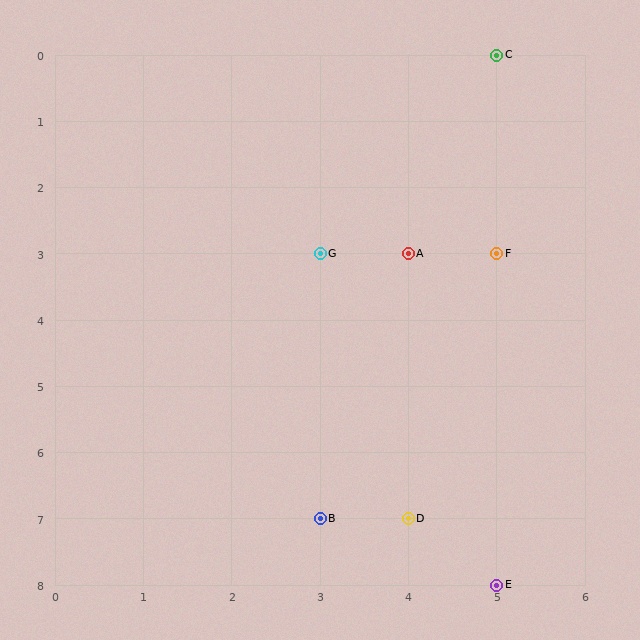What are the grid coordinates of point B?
Point B is at grid coordinates (3, 7).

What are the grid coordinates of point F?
Point F is at grid coordinates (5, 3).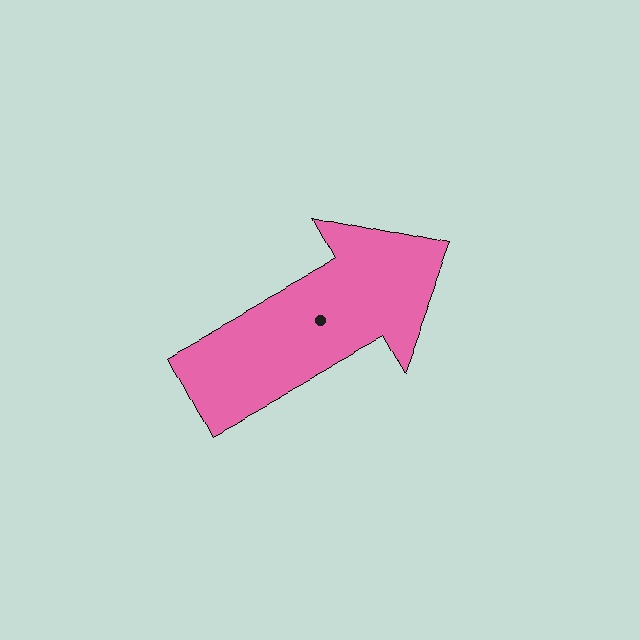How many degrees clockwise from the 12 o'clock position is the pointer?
Approximately 61 degrees.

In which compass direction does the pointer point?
Northeast.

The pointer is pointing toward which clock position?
Roughly 2 o'clock.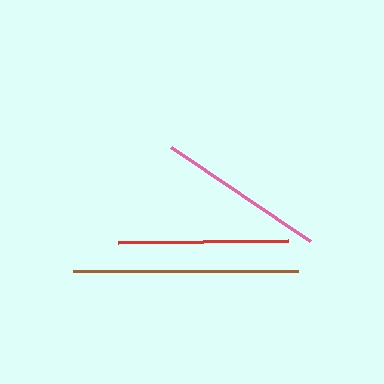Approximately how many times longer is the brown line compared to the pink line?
The brown line is approximately 1.3 times the length of the pink line.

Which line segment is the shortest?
The pink line is the shortest at approximately 168 pixels.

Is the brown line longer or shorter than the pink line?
The brown line is longer than the pink line.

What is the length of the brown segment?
The brown segment is approximately 226 pixels long.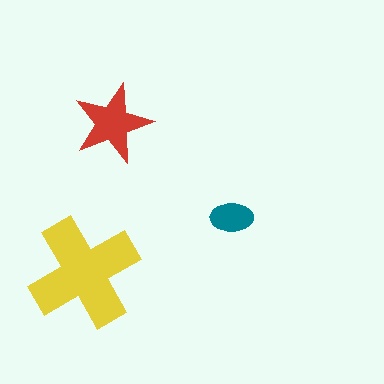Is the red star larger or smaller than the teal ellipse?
Larger.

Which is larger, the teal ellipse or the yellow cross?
The yellow cross.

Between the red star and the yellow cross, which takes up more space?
The yellow cross.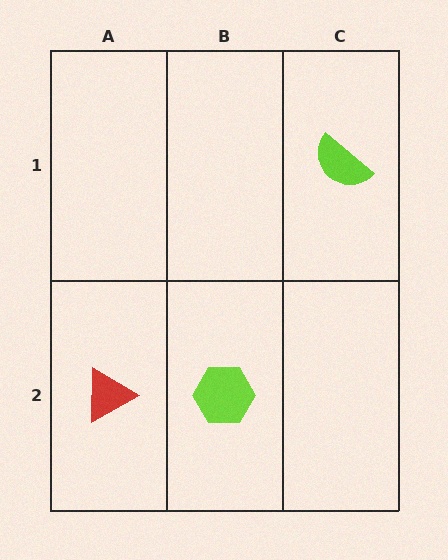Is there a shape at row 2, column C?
No, that cell is empty.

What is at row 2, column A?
A red triangle.